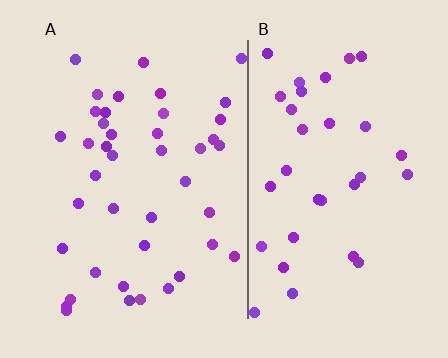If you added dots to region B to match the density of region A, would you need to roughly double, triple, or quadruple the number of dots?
Approximately double.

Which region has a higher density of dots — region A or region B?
A (the left).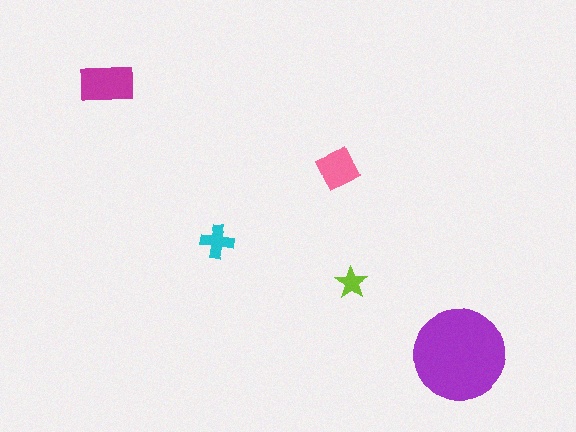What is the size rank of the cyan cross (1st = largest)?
4th.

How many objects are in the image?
There are 5 objects in the image.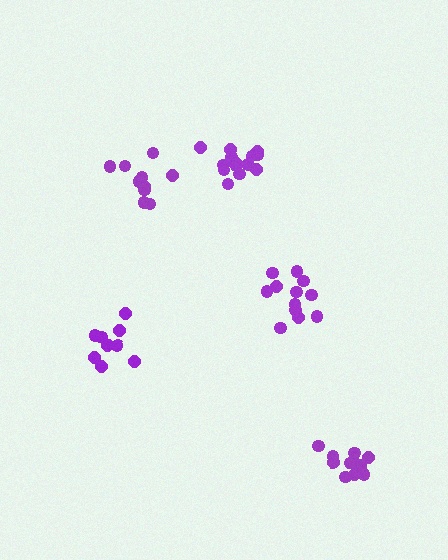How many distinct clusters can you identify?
There are 5 distinct clusters.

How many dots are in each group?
Group 1: 10 dots, Group 2: 9 dots, Group 3: 12 dots, Group 4: 13 dots, Group 5: 14 dots (58 total).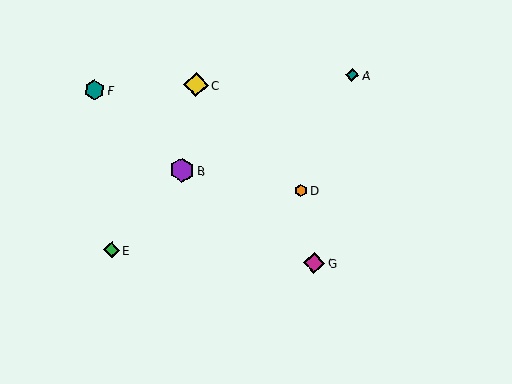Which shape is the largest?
The yellow diamond (labeled C) is the largest.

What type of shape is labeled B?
Shape B is a purple hexagon.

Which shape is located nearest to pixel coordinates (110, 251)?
The green diamond (labeled E) at (111, 250) is nearest to that location.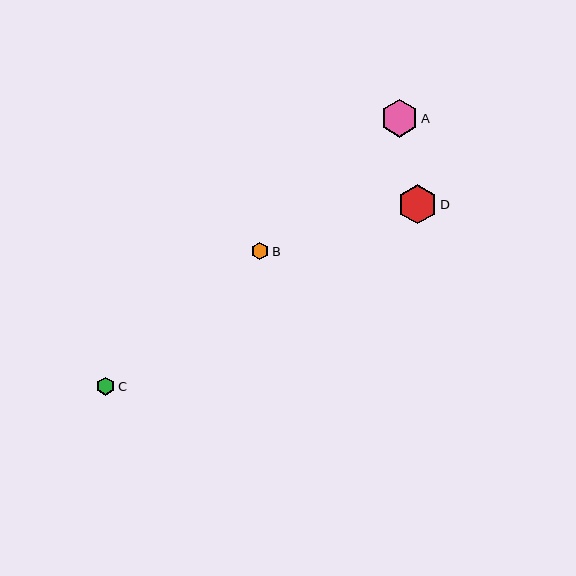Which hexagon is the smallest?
Hexagon B is the smallest with a size of approximately 18 pixels.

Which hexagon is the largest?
Hexagon D is the largest with a size of approximately 39 pixels.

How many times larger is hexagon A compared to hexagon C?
Hexagon A is approximately 2.0 times the size of hexagon C.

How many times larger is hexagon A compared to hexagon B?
Hexagon A is approximately 2.1 times the size of hexagon B.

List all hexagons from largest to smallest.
From largest to smallest: D, A, C, B.